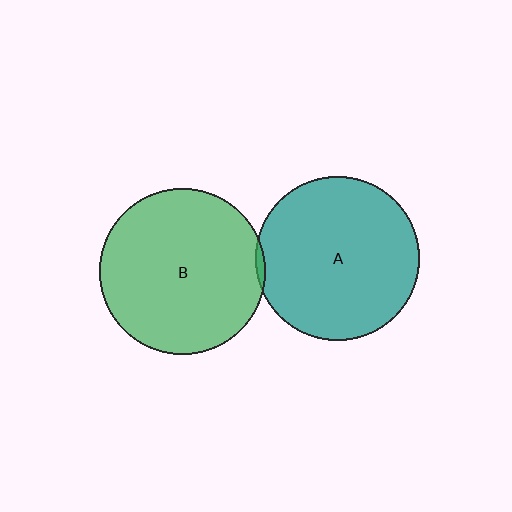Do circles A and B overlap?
Yes.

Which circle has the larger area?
Circle B (green).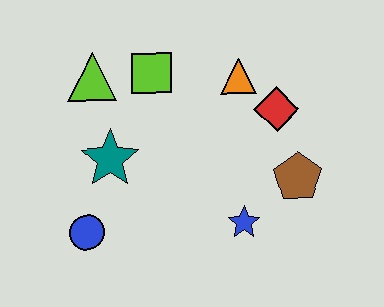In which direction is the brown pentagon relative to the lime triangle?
The brown pentagon is to the right of the lime triangle.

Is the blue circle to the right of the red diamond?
No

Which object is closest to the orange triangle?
The red diamond is closest to the orange triangle.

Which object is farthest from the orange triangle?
The blue circle is farthest from the orange triangle.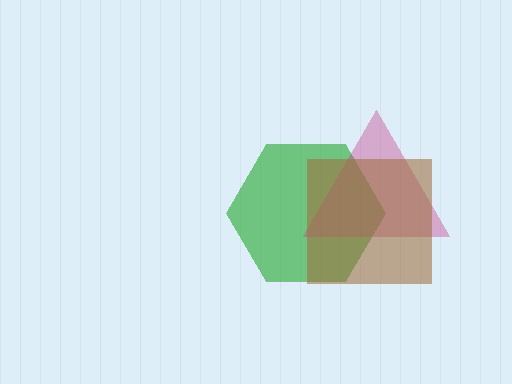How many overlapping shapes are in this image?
There are 3 overlapping shapes in the image.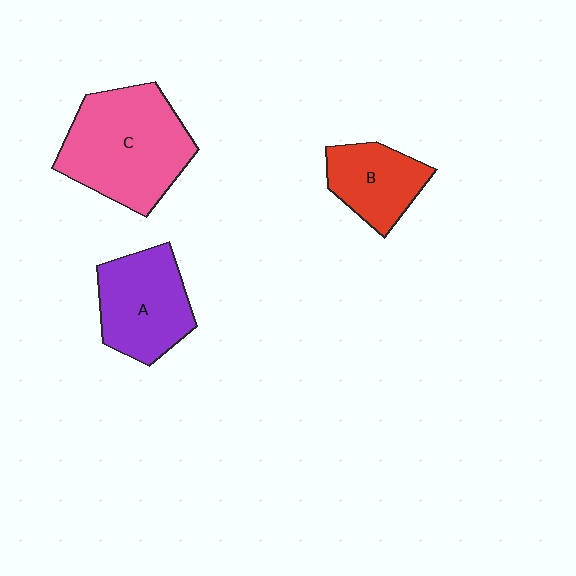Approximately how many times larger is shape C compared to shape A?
Approximately 1.4 times.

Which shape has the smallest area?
Shape B (red).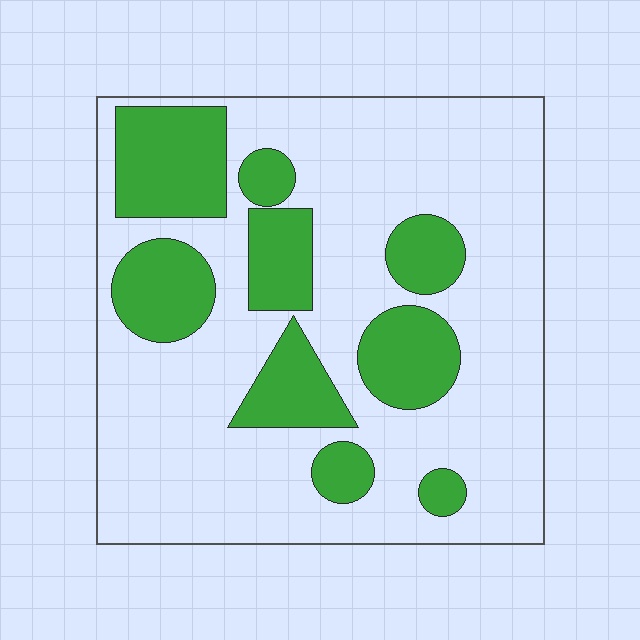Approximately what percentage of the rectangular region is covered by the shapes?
Approximately 30%.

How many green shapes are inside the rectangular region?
9.